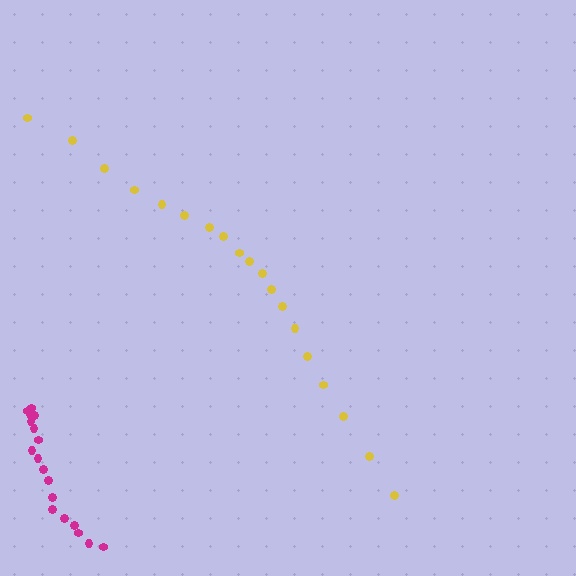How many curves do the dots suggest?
There are 2 distinct paths.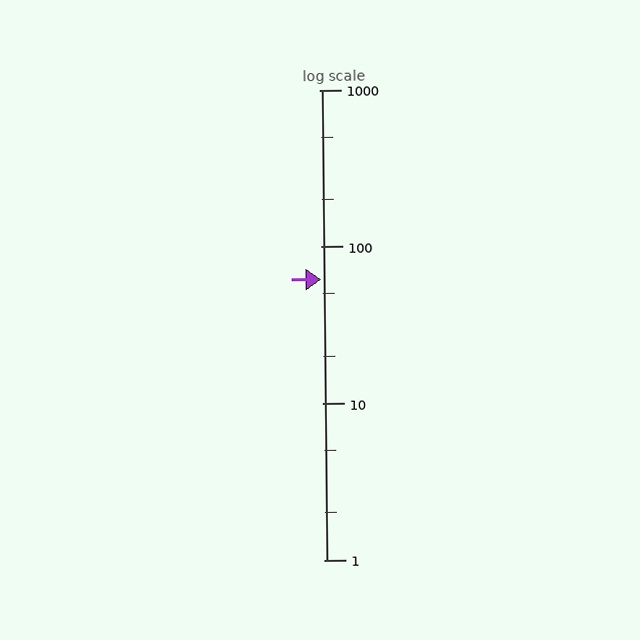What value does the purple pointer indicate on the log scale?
The pointer indicates approximately 62.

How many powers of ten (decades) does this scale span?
The scale spans 3 decades, from 1 to 1000.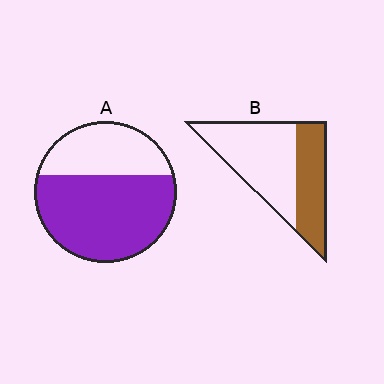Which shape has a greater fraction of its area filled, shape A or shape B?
Shape A.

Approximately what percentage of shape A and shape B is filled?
A is approximately 65% and B is approximately 40%.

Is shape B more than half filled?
No.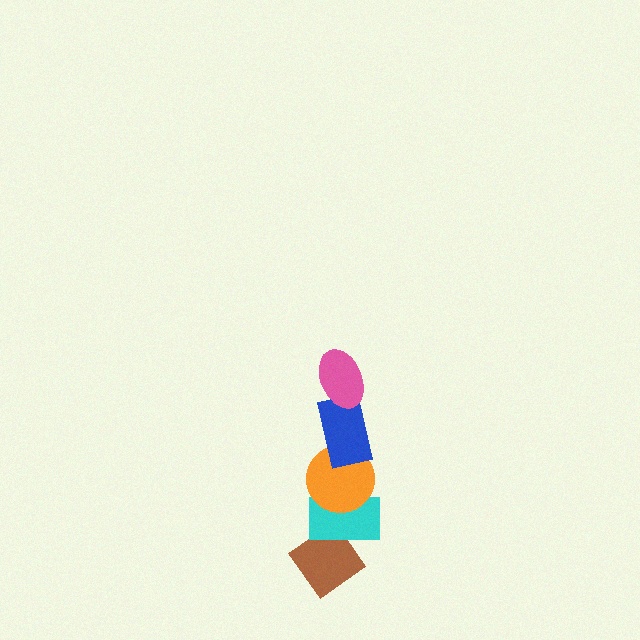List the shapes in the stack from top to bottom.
From top to bottom: the pink ellipse, the blue rectangle, the orange circle, the cyan rectangle, the brown diamond.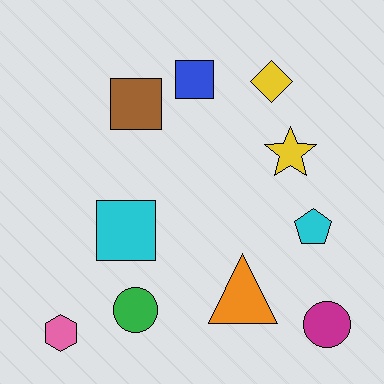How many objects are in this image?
There are 10 objects.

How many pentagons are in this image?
There is 1 pentagon.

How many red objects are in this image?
There are no red objects.